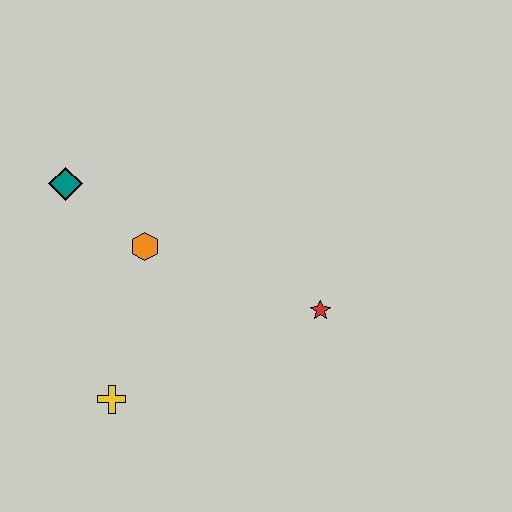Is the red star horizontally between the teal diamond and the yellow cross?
No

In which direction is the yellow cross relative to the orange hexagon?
The yellow cross is below the orange hexagon.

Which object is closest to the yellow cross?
The orange hexagon is closest to the yellow cross.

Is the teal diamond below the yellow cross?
No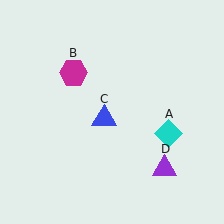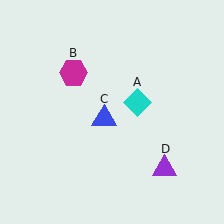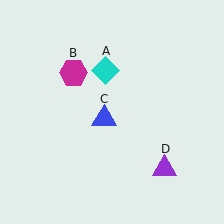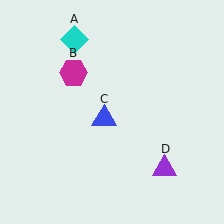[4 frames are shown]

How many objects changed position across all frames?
1 object changed position: cyan diamond (object A).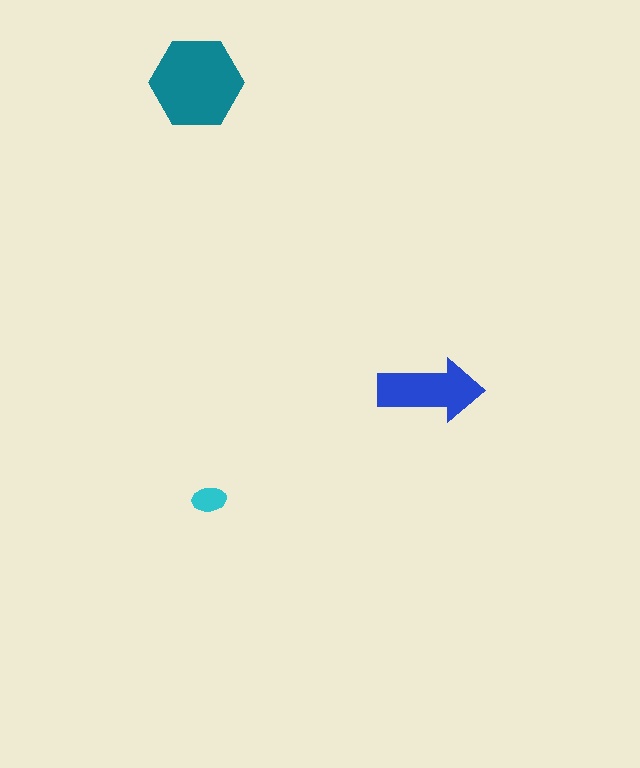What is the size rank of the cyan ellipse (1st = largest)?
3rd.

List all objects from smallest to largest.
The cyan ellipse, the blue arrow, the teal hexagon.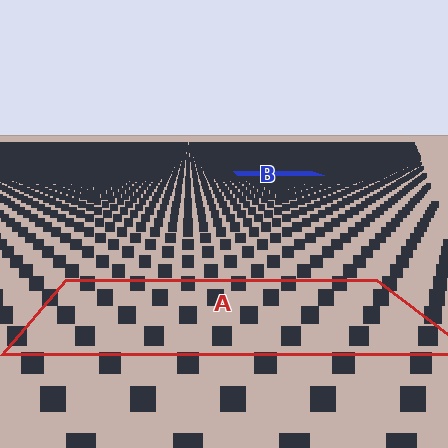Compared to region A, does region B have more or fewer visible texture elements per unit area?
Region B has more texture elements per unit area — they are packed more densely because it is farther away.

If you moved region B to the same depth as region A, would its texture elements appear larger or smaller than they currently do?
They would appear larger. At a closer depth, the same texture elements are projected at a bigger on-screen size.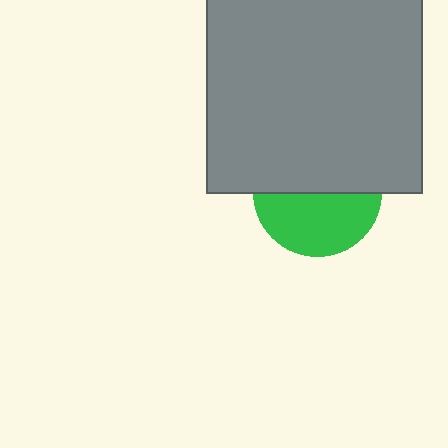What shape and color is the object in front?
The object in front is a gray square.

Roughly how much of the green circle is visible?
About half of it is visible (roughly 49%).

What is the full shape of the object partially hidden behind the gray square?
The partially hidden object is a green circle.